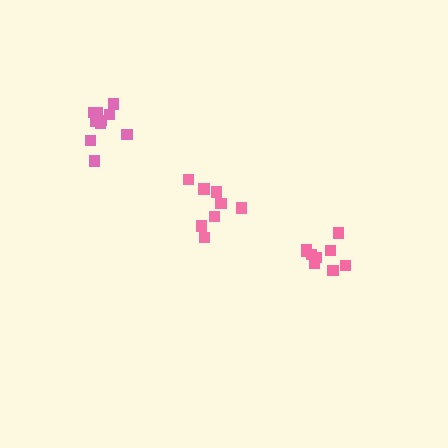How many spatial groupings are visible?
There are 3 spatial groupings.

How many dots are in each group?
Group 1: 9 dots, Group 2: 10 dots, Group 3: 9 dots (28 total).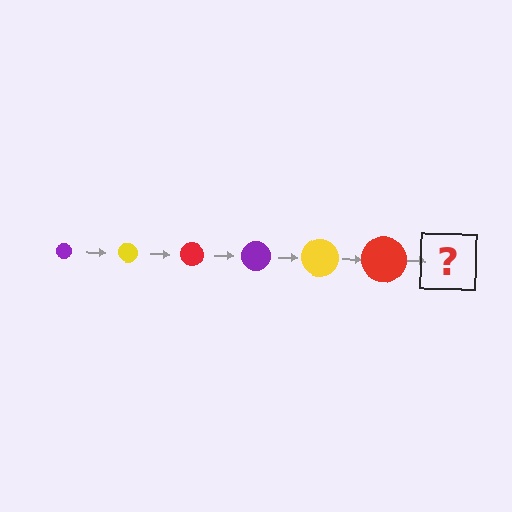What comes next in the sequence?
The next element should be a purple circle, larger than the previous one.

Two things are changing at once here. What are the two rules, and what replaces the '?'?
The two rules are that the circle grows larger each step and the color cycles through purple, yellow, and red. The '?' should be a purple circle, larger than the previous one.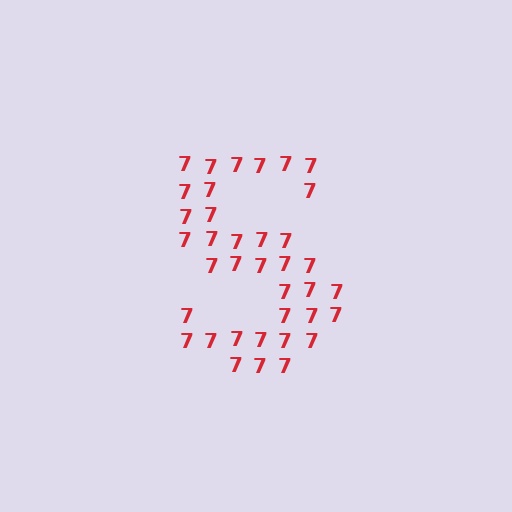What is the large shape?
The large shape is the letter S.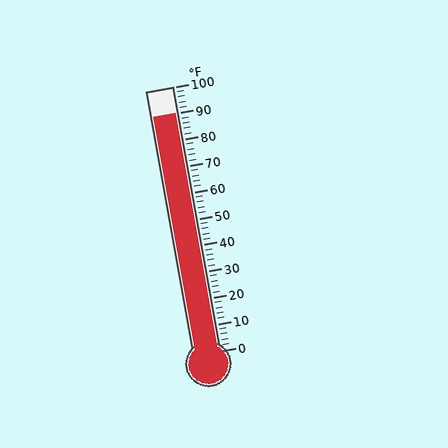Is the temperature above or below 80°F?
The temperature is above 80°F.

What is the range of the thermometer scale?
The thermometer scale ranges from 0°F to 100°F.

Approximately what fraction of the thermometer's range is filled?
The thermometer is filled to approximately 90% of its range.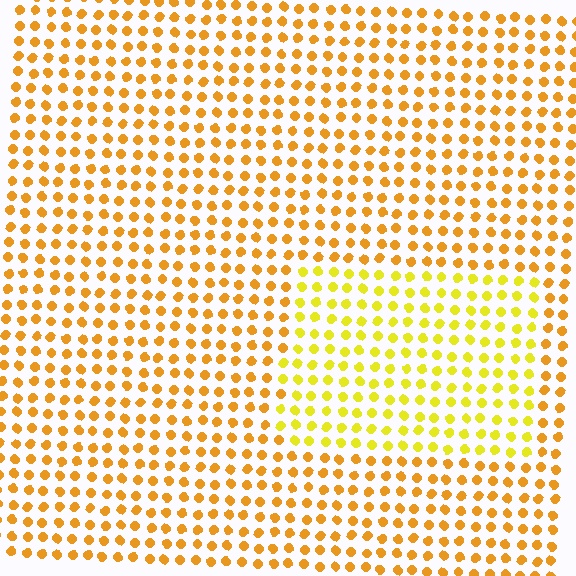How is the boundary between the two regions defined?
The boundary is defined purely by a slight shift in hue (about 26 degrees). Spacing, size, and orientation are identical on both sides.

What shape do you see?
I see a rectangle.